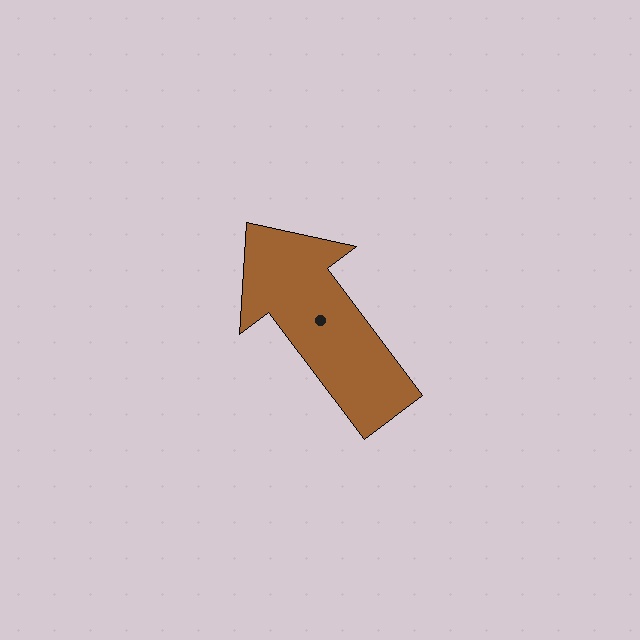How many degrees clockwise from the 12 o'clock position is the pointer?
Approximately 323 degrees.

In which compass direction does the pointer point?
Northwest.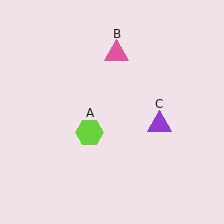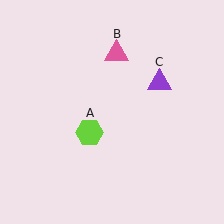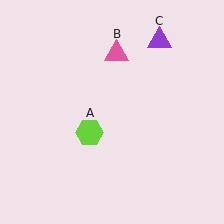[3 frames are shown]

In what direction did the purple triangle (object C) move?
The purple triangle (object C) moved up.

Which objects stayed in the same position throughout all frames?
Lime hexagon (object A) and pink triangle (object B) remained stationary.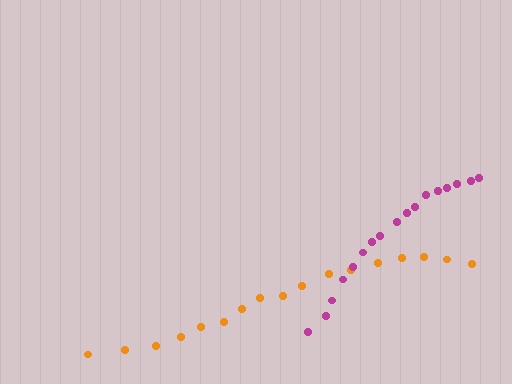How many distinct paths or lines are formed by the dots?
There are 2 distinct paths.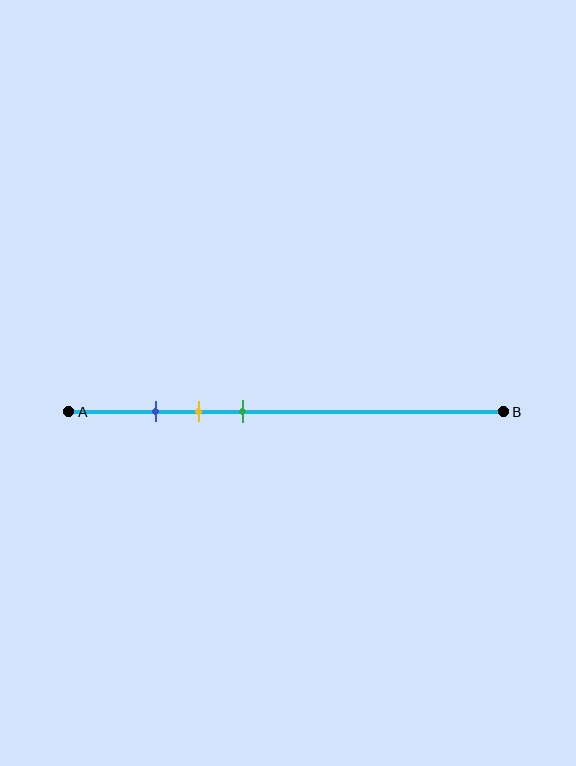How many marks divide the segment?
There are 3 marks dividing the segment.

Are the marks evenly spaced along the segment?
Yes, the marks are approximately evenly spaced.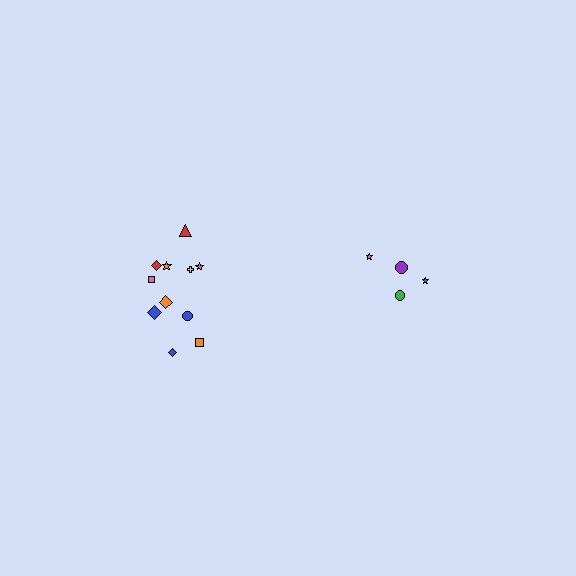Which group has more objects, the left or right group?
The left group.